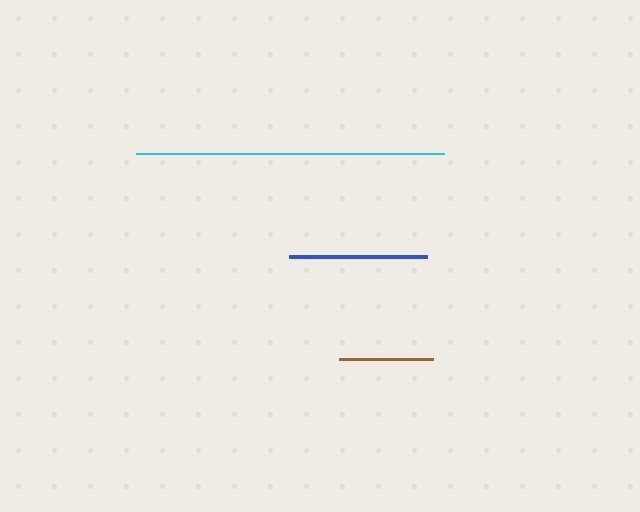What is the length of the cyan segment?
The cyan segment is approximately 308 pixels long.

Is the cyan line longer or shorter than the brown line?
The cyan line is longer than the brown line.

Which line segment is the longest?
The cyan line is the longest at approximately 308 pixels.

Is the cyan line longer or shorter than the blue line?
The cyan line is longer than the blue line.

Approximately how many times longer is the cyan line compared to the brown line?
The cyan line is approximately 3.3 times the length of the brown line.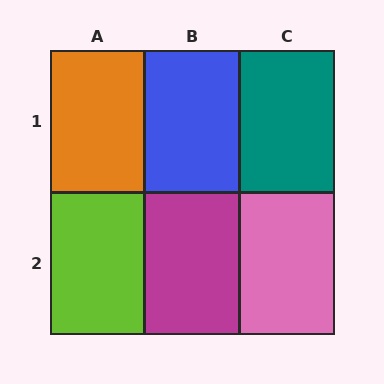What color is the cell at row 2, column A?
Lime.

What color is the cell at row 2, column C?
Pink.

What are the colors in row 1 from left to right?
Orange, blue, teal.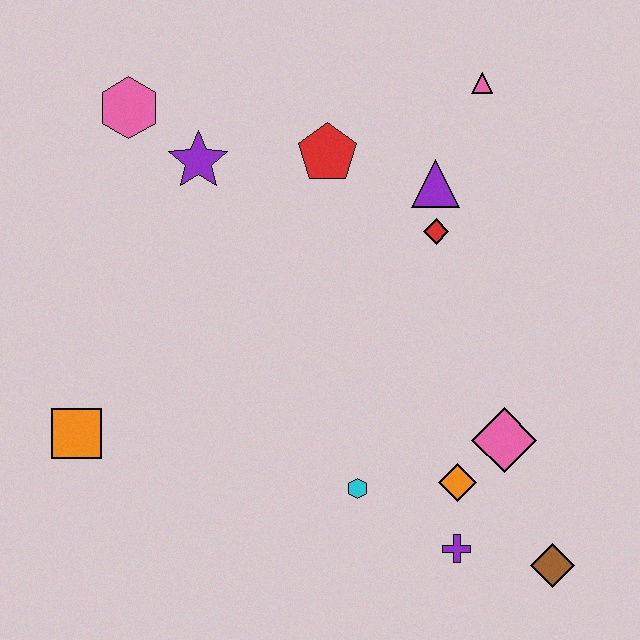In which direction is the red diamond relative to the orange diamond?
The red diamond is above the orange diamond.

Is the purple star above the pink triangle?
No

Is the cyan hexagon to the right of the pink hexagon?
Yes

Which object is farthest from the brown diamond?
The pink hexagon is farthest from the brown diamond.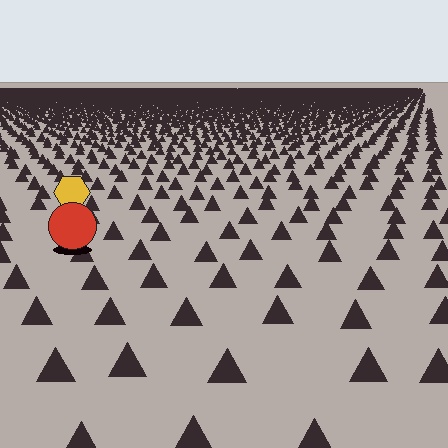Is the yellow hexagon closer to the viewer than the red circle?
No. The red circle is closer — you can tell from the texture gradient: the ground texture is coarser near it.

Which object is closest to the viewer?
The red circle is closest. The texture marks near it are larger and more spread out.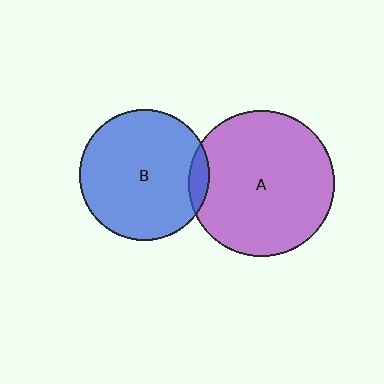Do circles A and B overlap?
Yes.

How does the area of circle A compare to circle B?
Approximately 1.2 times.